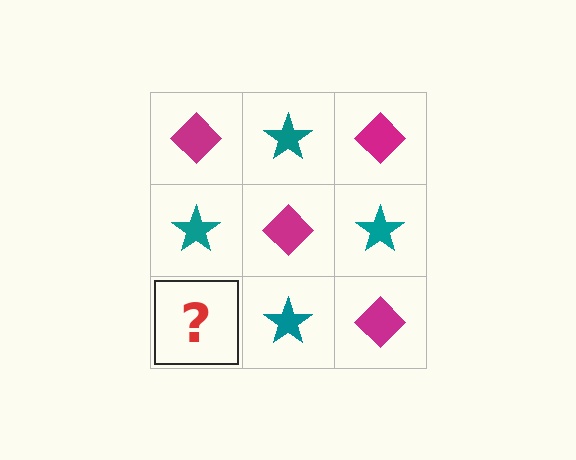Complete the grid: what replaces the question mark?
The question mark should be replaced with a magenta diamond.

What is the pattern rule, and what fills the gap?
The rule is that it alternates magenta diamond and teal star in a checkerboard pattern. The gap should be filled with a magenta diamond.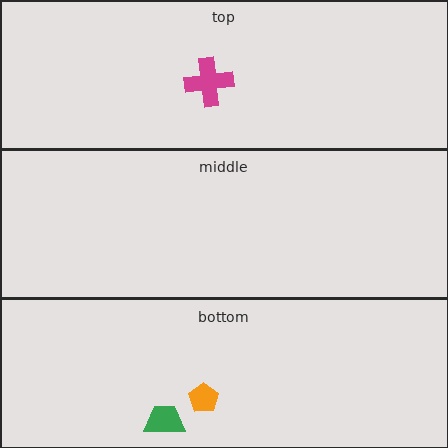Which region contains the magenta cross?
The top region.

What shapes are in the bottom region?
The orange pentagon, the green trapezoid.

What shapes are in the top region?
The magenta cross.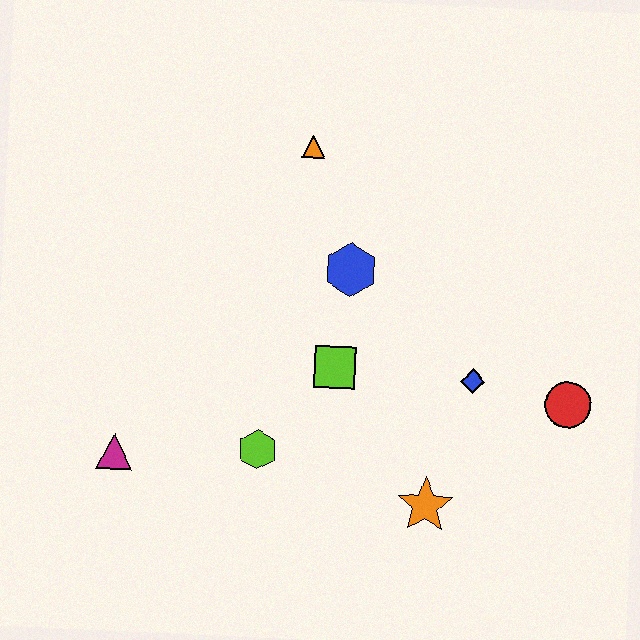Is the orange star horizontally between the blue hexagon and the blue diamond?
Yes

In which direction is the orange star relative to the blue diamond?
The orange star is below the blue diamond.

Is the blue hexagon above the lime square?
Yes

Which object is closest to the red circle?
The blue diamond is closest to the red circle.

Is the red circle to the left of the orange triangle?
No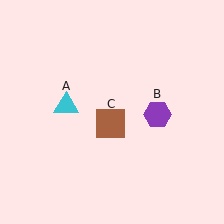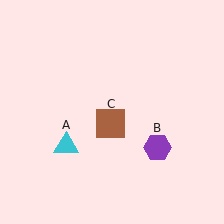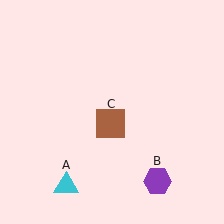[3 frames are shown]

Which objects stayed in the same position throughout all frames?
Brown square (object C) remained stationary.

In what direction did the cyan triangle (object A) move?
The cyan triangle (object A) moved down.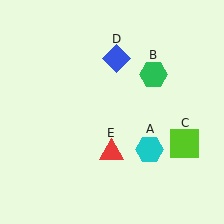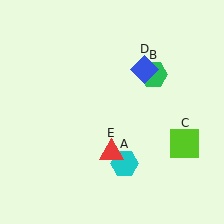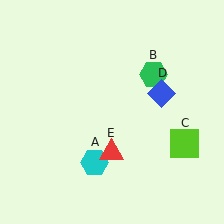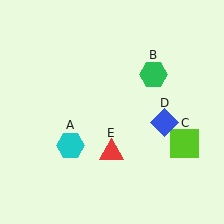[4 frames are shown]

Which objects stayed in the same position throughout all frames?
Green hexagon (object B) and lime square (object C) and red triangle (object E) remained stationary.